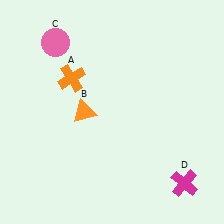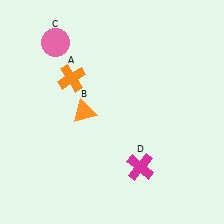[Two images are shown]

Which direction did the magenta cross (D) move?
The magenta cross (D) moved left.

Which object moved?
The magenta cross (D) moved left.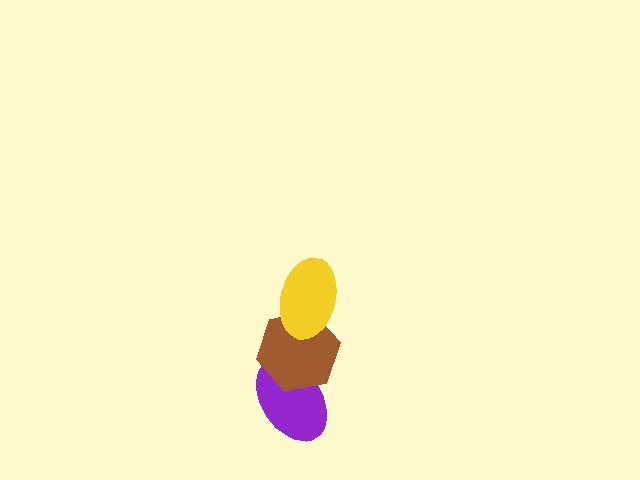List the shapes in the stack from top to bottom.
From top to bottom: the yellow ellipse, the brown hexagon, the purple ellipse.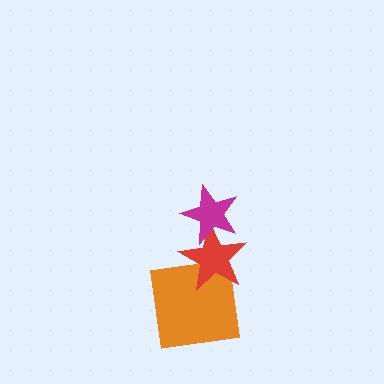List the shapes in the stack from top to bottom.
From top to bottom: the magenta star, the red star, the orange square.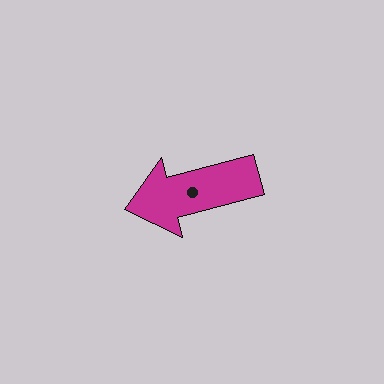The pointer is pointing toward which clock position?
Roughly 9 o'clock.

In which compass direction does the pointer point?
West.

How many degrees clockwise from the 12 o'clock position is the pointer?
Approximately 255 degrees.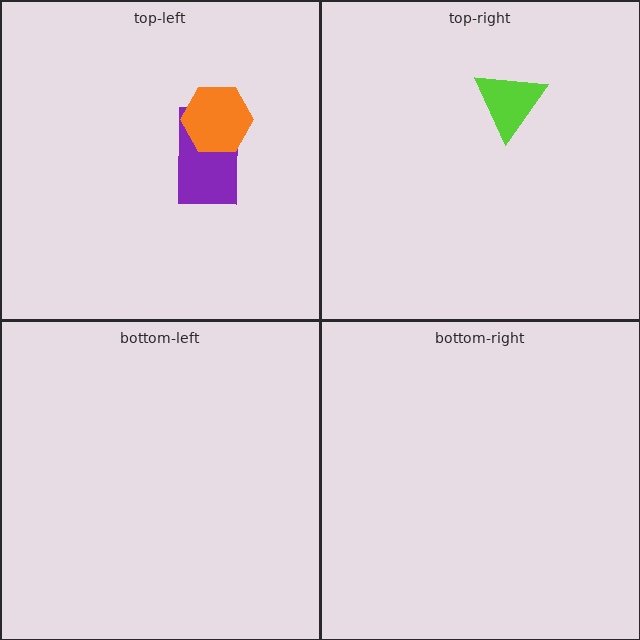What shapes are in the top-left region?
The purple rectangle, the orange hexagon.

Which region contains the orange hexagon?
The top-left region.